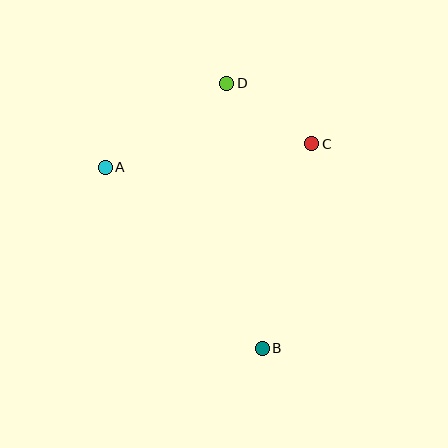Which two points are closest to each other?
Points C and D are closest to each other.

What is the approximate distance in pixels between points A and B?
The distance between A and B is approximately 240 pixels.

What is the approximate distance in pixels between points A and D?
The distance between A and D is approximately 148 pixels.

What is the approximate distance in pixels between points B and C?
The distance between B and C is approximately 210 pixels.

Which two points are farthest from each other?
Points B and D are farthest from each other.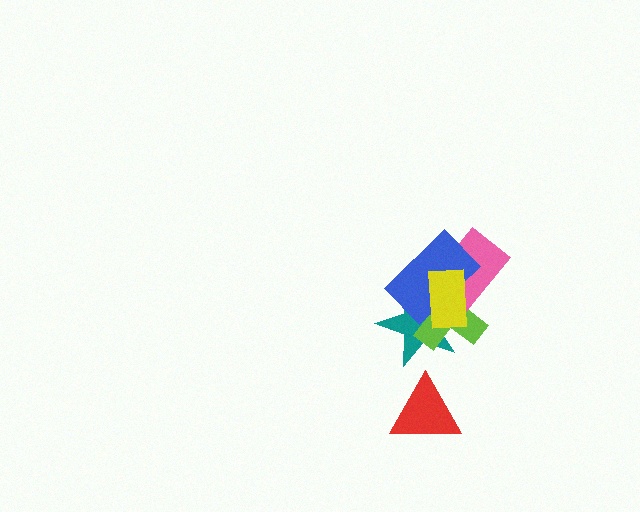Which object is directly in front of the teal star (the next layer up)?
The lime cross is directly in front of the teal star.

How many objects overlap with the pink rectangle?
4 objects overlap with the pink rectangle.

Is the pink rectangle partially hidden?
Yes, it is partially covered by another shape.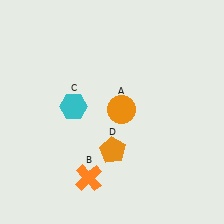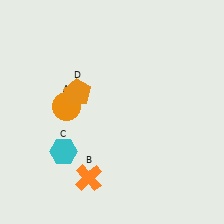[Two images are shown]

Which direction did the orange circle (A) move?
The orange circle (A) moved left.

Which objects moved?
The objects that moved are: the orange circle (A), the cyan hexagon (C), the orange pentagon (D).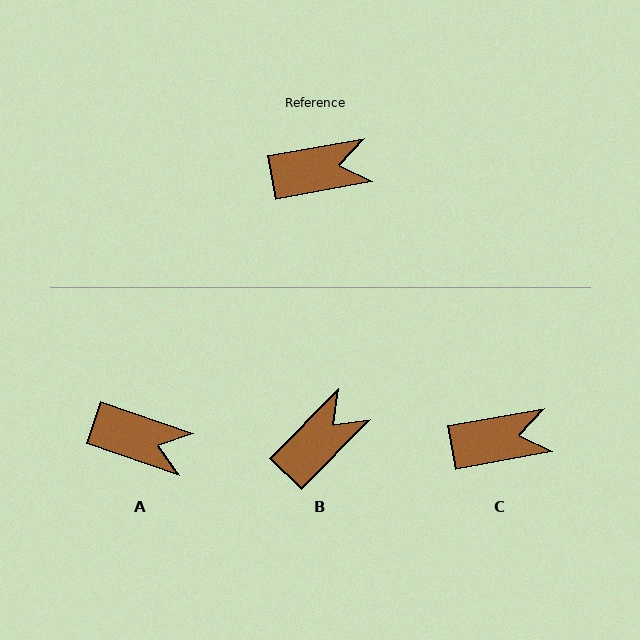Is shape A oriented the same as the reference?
No, it is off by about 29 degrees.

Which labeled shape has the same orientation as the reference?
C.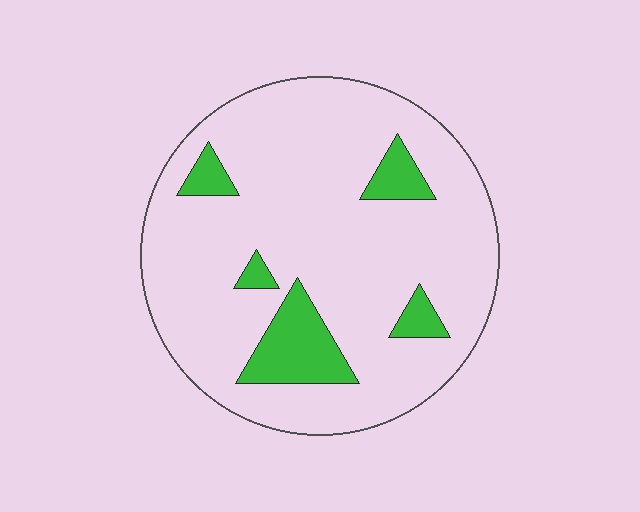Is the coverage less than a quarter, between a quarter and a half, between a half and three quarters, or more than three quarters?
Less than a quarter.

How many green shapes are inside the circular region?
5.